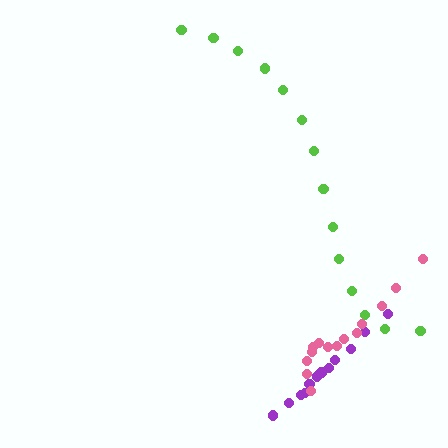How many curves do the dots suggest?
There are 3 distinct paths.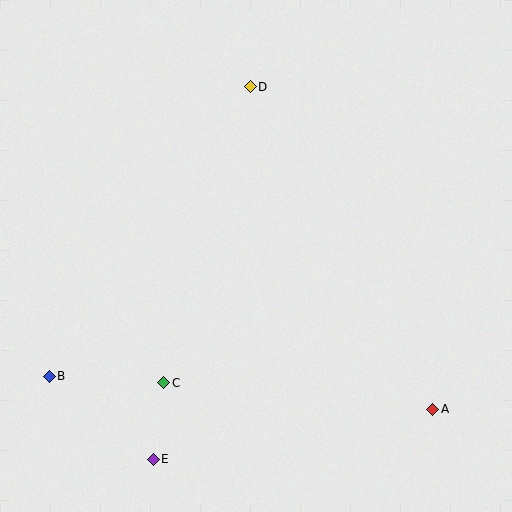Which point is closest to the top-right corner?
Point D is closest to the top-right corner.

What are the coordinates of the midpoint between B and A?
The midpoint between B and A is at (241, 393).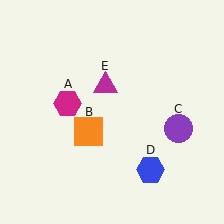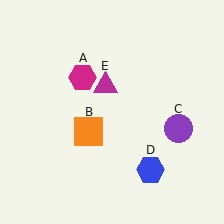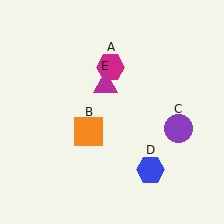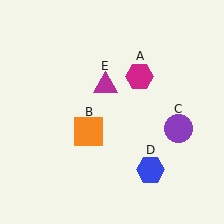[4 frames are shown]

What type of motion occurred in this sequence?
The magenta hexagon (object A) rotated clockwise around the center of the scene.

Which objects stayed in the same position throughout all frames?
Orange square (object B) and purple circle (object C) and blue hexagon (object D) and magenta triangle (object E) remained stationary.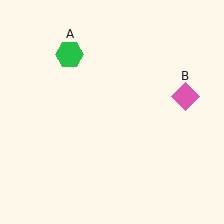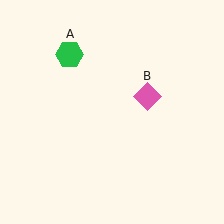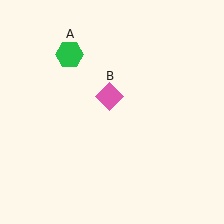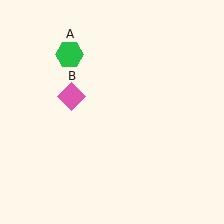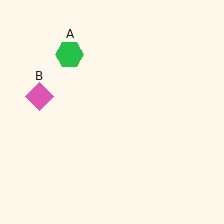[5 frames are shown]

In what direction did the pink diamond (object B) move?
The pink diamond (object B) moved left.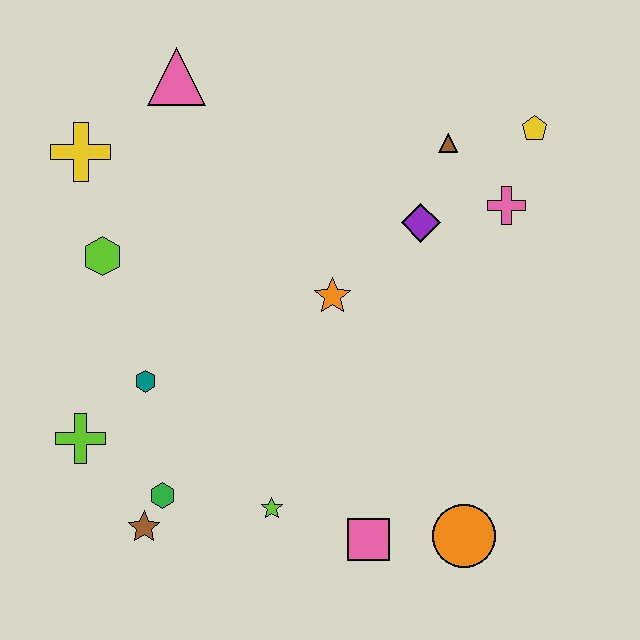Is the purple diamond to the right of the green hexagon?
Yes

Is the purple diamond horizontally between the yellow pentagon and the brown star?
Yes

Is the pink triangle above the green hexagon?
Yes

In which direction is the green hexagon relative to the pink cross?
The green hexagon is to the left of the pink cross.